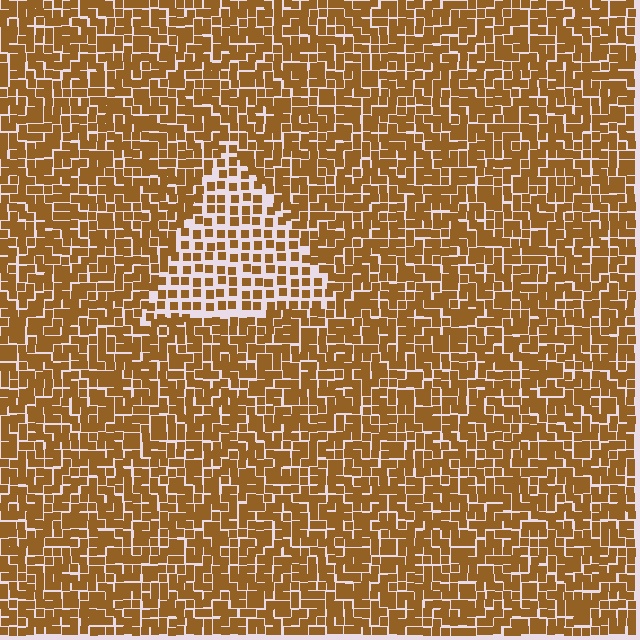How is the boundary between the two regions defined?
The boundary is defined by a change in element density (approximately 1.8x ratio). All elements are the same color, size, and shape.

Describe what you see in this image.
The image contains small brown elements arranged at two different densities. A triangle-shaped region is visible where the elements are less densely packed than the surrounding area.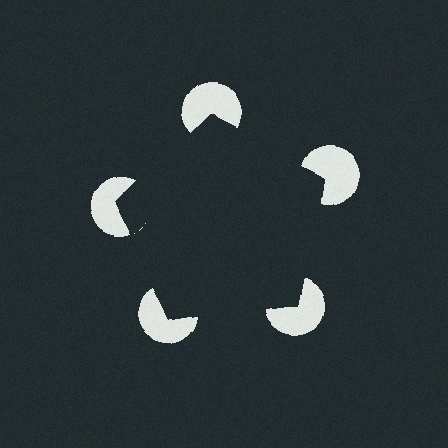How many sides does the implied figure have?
5 sides.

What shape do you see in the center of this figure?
An illusory pentagon — its edges are inferred from the aligned wedge cuts in the pac-man discs, not physically drawn.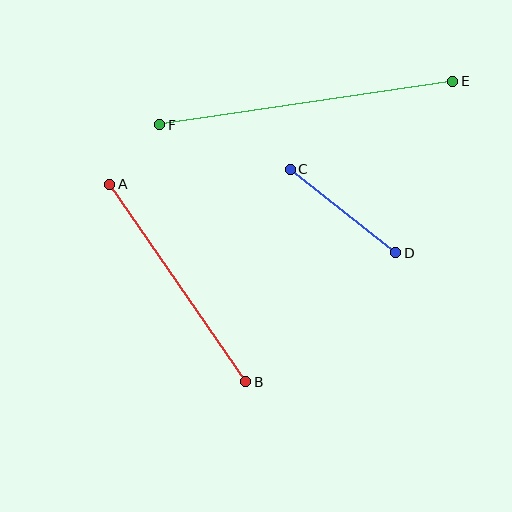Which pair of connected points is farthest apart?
Points E and F are farthest apart.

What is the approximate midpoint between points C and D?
The midpoint is at approximately (343, 211) pixels.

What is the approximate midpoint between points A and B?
The midpoint is at approximately (178, 283) pixels.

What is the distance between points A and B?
The distance is approximately 240 pixels.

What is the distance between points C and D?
The distance is approximately 135 pixels.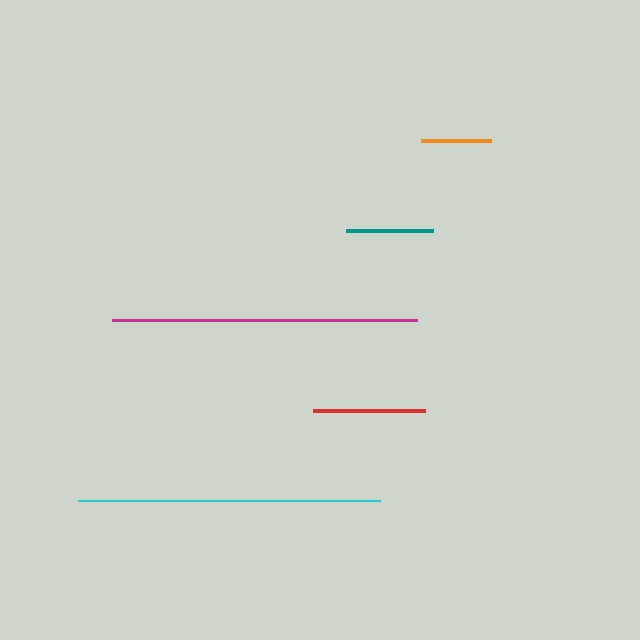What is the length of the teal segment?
The teal segment is approximately 87 pixels long.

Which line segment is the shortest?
The orange line is the shortest at approximately 69 pixels.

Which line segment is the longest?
The magenta line is the longest at approximately 305 pixels.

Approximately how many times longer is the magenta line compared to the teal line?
The magenta line is approximately 3.5 times the length of the teal line.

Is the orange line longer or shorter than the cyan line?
The cyan line is longer than the orange line.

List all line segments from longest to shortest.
From longest to shortest: magenta, cyan, red, teal, orange.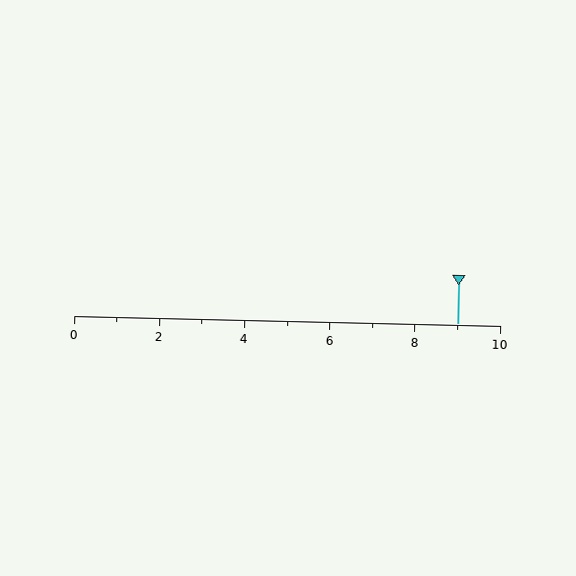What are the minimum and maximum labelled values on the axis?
The axis runs from 0 to 10.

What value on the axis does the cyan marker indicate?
The marker indicates approximately 9.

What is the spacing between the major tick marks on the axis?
The major ticks are spaced 2 apart.